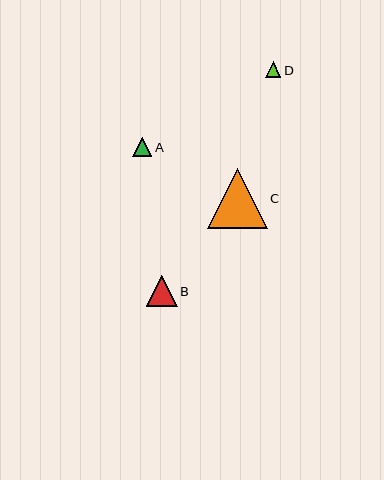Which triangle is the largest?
Triangle C is the largest with a size of approximately 60 pixels.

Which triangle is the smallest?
Triangle D is the smallest with a size of approximately 15 pixels.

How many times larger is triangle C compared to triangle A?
Triangle C is approximately 3.1 times the size of triangle A.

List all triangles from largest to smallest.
From largest to smallest: C, B, A, D.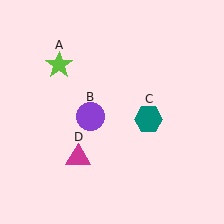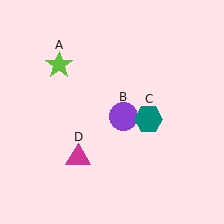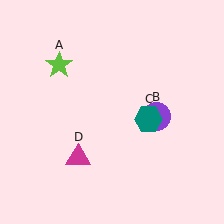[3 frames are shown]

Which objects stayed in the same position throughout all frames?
Lime star (object A) and teal hexagon (object C) and magenta triangle (object D) remained stationary.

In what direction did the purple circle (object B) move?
The purple circle (object B) moved right.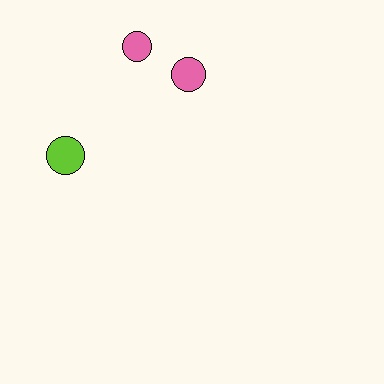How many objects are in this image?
There are 3 objects.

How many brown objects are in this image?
There are no brown objects.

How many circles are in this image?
There are 3 circles.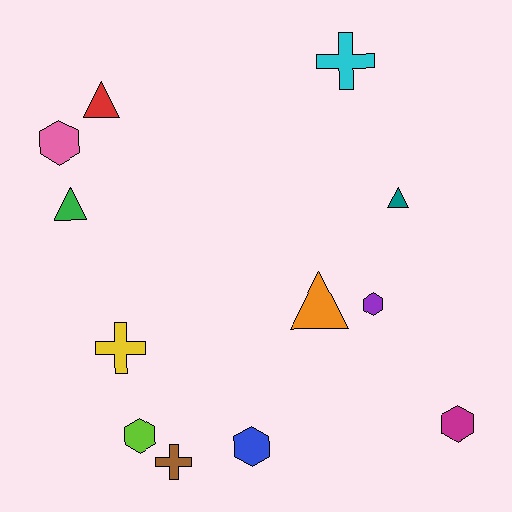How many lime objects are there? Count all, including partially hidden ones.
There is 1 lime object.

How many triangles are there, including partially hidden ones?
There are 4 triangles.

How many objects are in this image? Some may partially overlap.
There are 12 objects.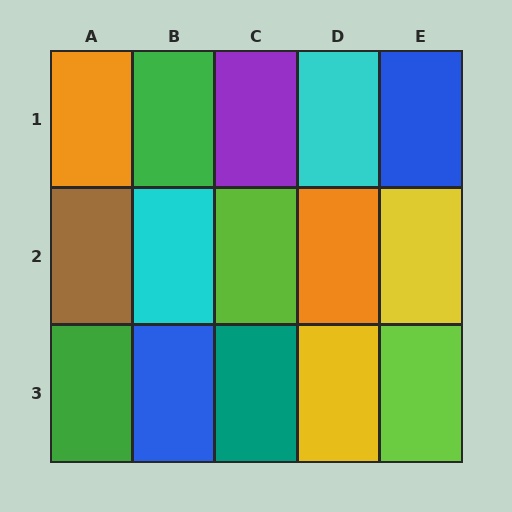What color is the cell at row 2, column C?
Lime.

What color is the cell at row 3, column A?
Green.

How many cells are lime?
2 cells are lime.